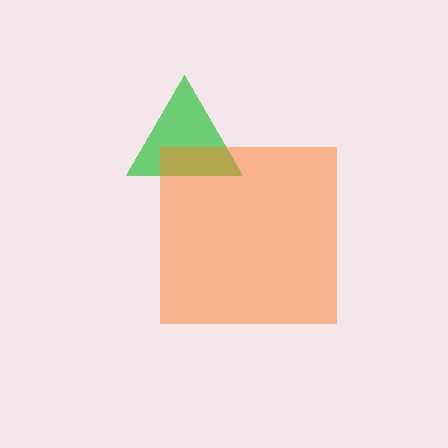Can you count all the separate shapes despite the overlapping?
Yes, there are 2 separate shapes.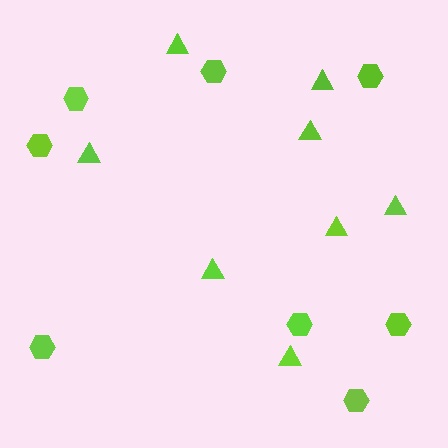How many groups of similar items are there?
There are 2 groups: one group of hexagons (8) and one group of triangles (8).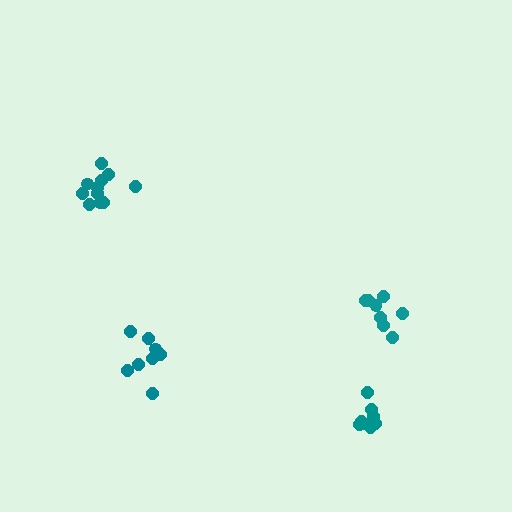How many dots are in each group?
Group 1: 11 dots, Group 2: 8 dots, Group 3: 8 dots, Group 4: 8 dots (35 total).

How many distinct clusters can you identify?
There are 4 distinct clusters.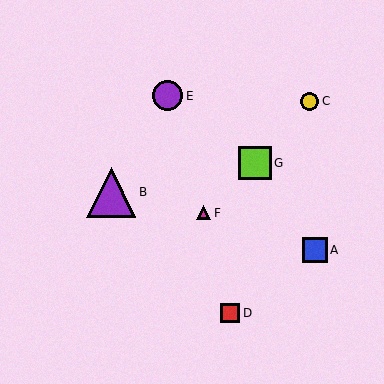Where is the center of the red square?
The center of the red square is at (230, 313).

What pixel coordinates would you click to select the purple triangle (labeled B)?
Click at (111, 192) to select the purple triangle B.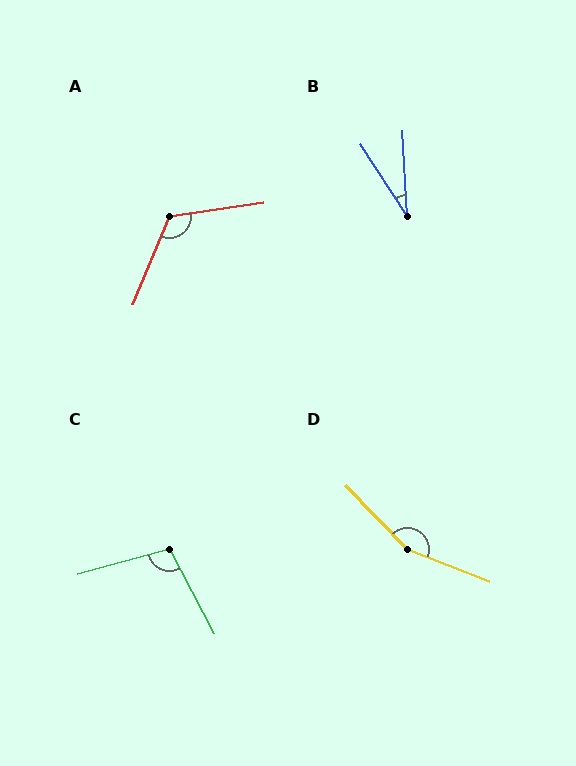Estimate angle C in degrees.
Approximately 102 degrees.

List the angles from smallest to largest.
B (30°), C (102°), A (121°), D (155°).